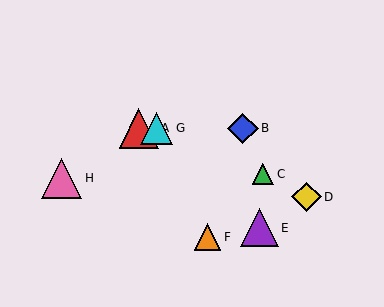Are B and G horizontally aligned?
Yes, both are at y≈128.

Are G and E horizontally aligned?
No, G is at y≈128 and E is at y≈228.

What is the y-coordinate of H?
Object H is at y≈178.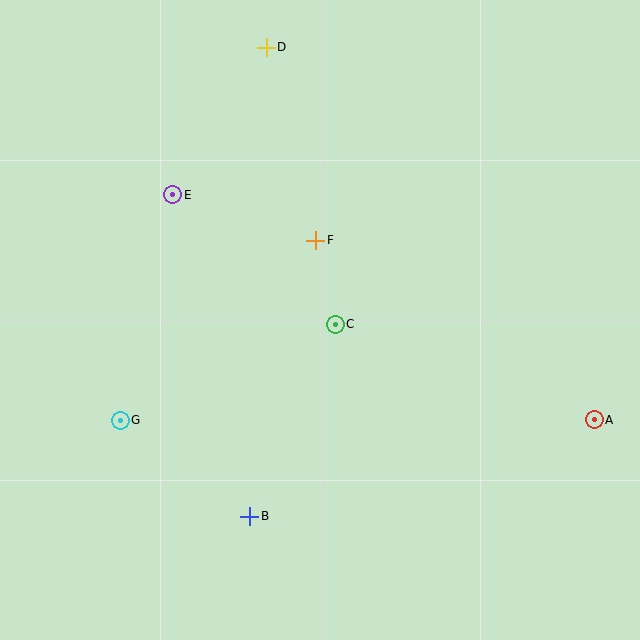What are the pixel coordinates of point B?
Point B is at (250, 516).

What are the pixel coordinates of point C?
Point C is at (335, 324).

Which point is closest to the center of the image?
Point C at (335, 324) is closest to the center.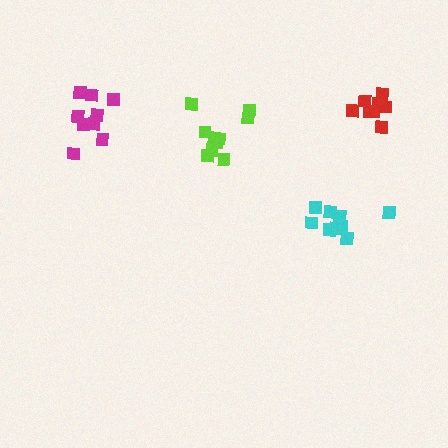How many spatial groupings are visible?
There are 4 spatial groupings.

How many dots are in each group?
Group 1: 9 dots, Group 2: 10 dots, Group 3: 9 dots, Group 4: 8 dots (36 total).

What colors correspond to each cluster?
The clusters are colored: cyan, lime, magenta, red.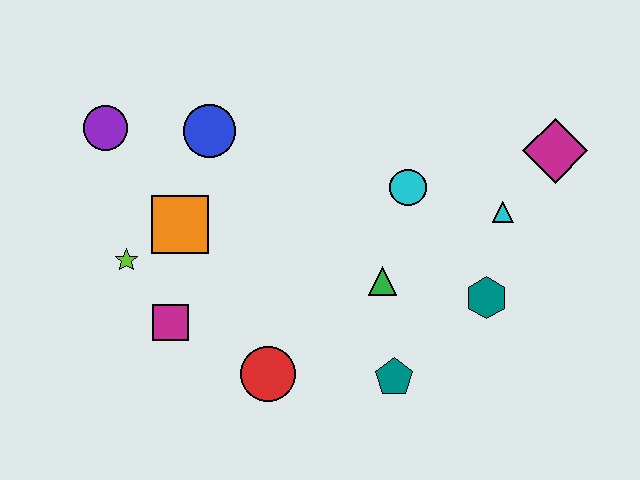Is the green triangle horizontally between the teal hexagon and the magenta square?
Yes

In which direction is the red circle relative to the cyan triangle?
The red circle is to the left of the cyan triangle.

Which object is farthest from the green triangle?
The purple circle is farthest from the green triangle.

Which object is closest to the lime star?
The orange square is closest to the lime star.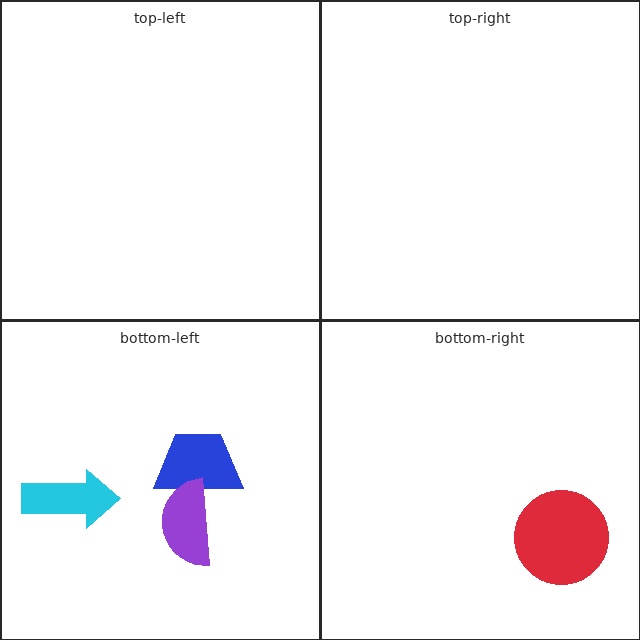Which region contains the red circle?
The bottom-right region.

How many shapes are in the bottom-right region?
1.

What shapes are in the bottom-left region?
The blue trapezoid, the purple semicircle, the cyan arrow.